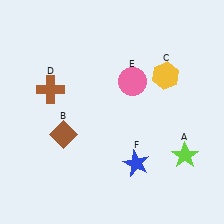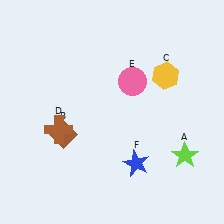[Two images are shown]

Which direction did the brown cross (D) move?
The brown cross (D) moved down.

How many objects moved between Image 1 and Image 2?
1 object moved between the two images.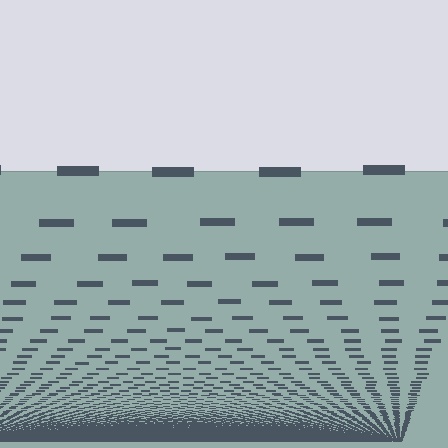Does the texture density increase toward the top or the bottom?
Density increases toward the bottom.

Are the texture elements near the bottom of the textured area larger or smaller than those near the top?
Smaller. The gradient is inverted — elements near the bottom are smaller and denser.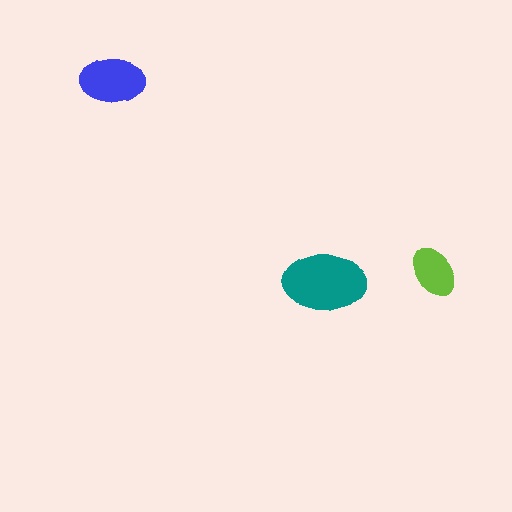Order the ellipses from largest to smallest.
the teal one, the blue one, the lime one.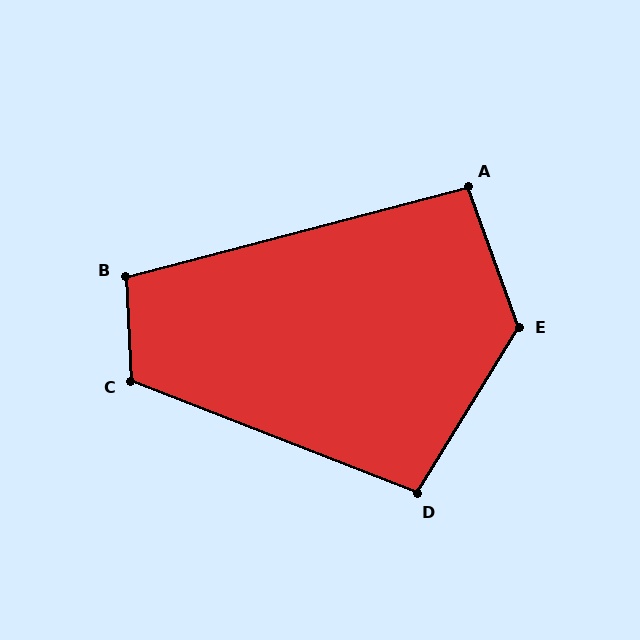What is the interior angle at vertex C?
Approximately 114 degrees (obtuse).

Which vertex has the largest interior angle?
E, at approximately 129 degrees.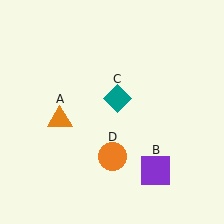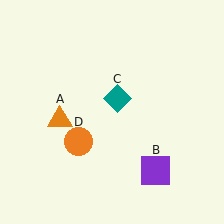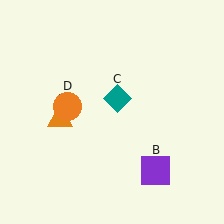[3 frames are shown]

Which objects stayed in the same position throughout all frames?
Orange triangle (object A) and purple square (object B) and teal diamond (object C) remained stationary.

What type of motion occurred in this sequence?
The orange circle (object D) rotated clockwise around the center of the scene.